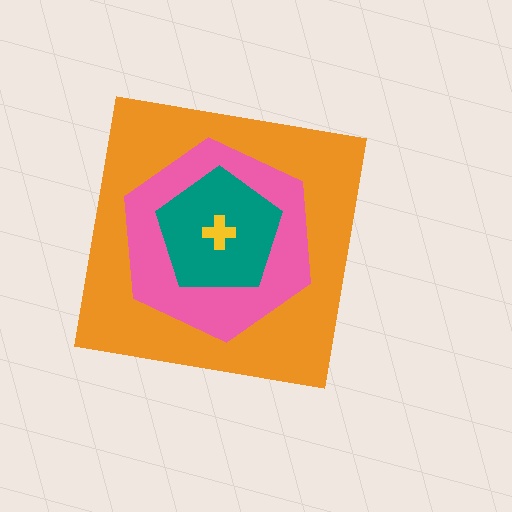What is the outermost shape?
The orange square.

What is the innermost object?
The yellow cross.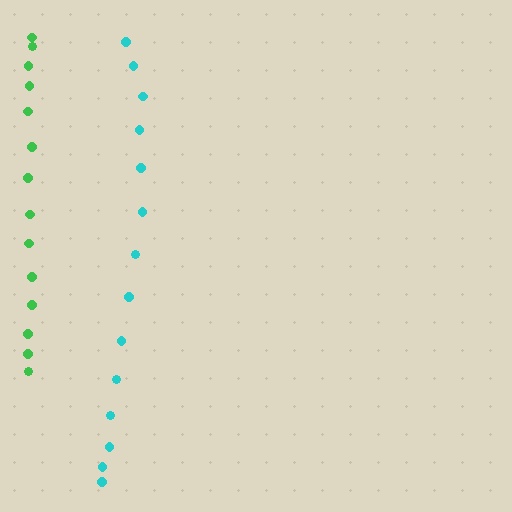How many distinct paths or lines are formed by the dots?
There are 2 distinct paths.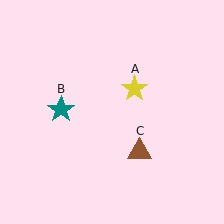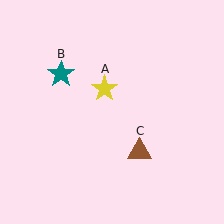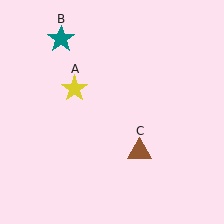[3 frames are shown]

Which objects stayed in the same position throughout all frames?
Brown triangle (object C) remained stationary.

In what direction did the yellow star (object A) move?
The yellow star (object A) moved left.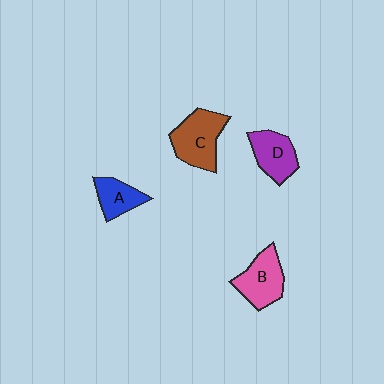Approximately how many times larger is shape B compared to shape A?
Approximately 1.4 times.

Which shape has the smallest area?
Shape A (blue).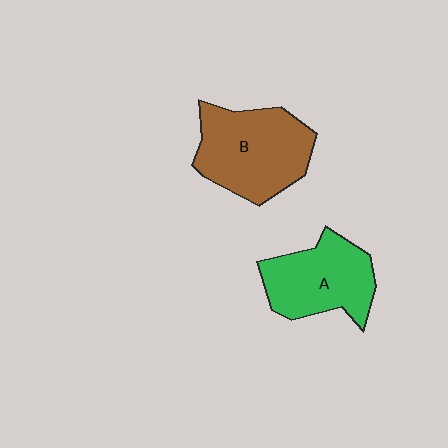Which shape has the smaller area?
Shape A (green).